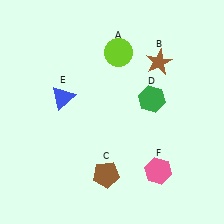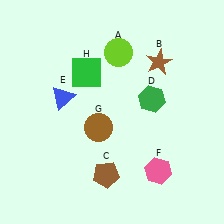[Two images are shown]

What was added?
A brown circle (G), a green square (H) were added in Image 2.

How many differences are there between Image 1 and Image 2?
There are 2 differences between the two images.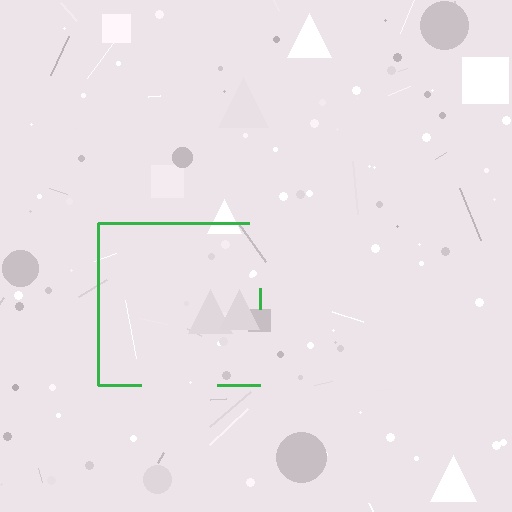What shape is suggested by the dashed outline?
The dashed outline suggests a square.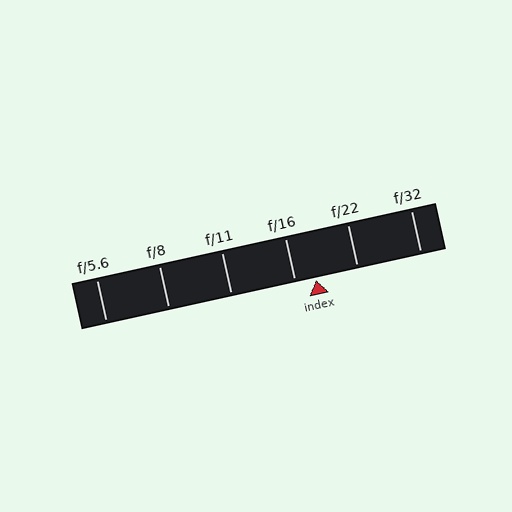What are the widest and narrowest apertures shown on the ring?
The widest aperture shown is f/5.6 and the narrowest is f/32.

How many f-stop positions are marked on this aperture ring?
There are 6 f-stop positions marked.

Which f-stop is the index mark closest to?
The index mark is closest to f/16.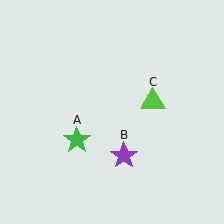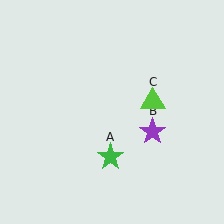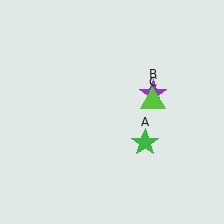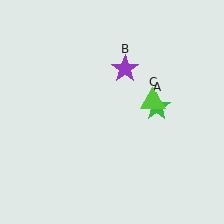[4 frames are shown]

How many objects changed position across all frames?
2 objects changed position: green star (object A), purple star (object B).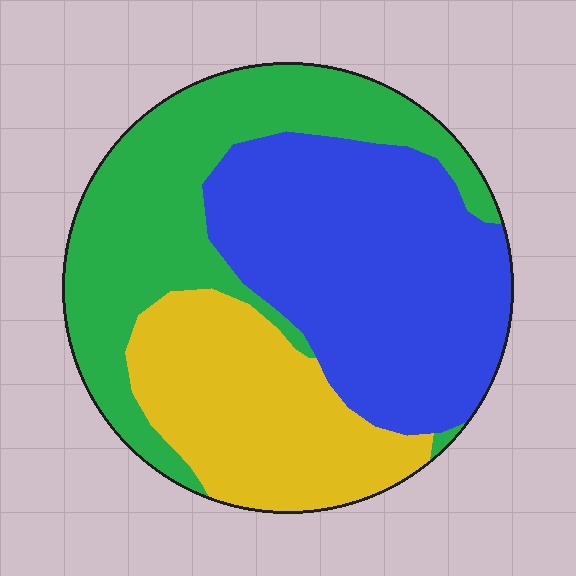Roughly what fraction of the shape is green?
Green covers 34% of the shape.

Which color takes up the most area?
Blue, at roughly 40%.